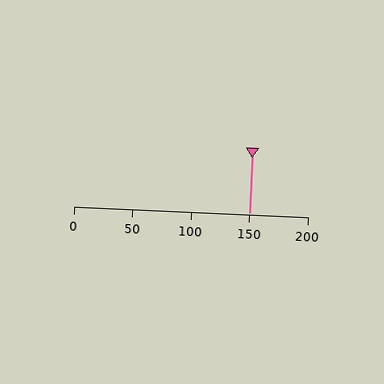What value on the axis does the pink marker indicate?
The marker indicates approximately 150.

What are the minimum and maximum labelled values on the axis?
The axis runs from 0 to 200.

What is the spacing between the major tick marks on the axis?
The major ticks are spaced 50 apart.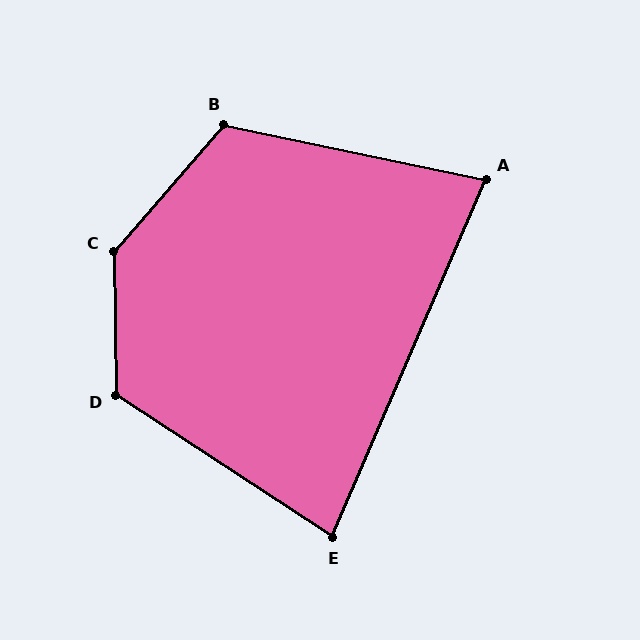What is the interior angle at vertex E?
Approximately 80 degrees (acute).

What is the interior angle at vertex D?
Approximately 124 degrees (obtuse).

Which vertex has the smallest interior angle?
A, at approximately 79 degrees.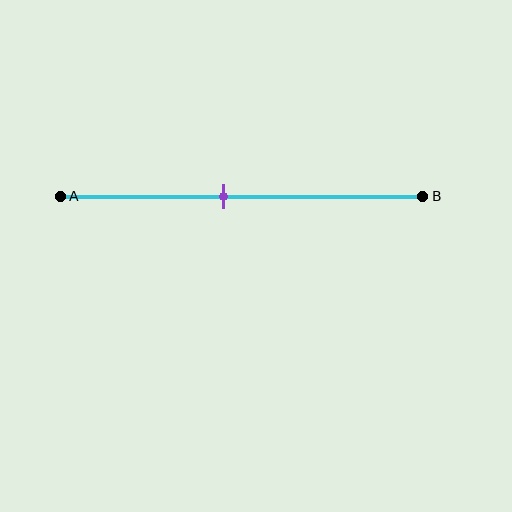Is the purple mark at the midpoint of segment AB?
No, the mark is at about 45% from A, not at the 50% midpoint.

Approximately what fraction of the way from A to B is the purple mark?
The purple mark is approximately 45% of the way from A to B.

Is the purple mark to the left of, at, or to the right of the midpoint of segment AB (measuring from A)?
The purple mark is to the left of the midpoint of segment AB.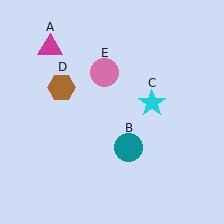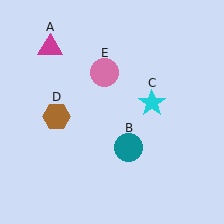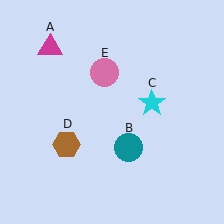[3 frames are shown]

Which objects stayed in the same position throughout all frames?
Magenta triangle (object A) and teal circle (object B) and cyan star (object C) and pink circle (object E) remained stationary.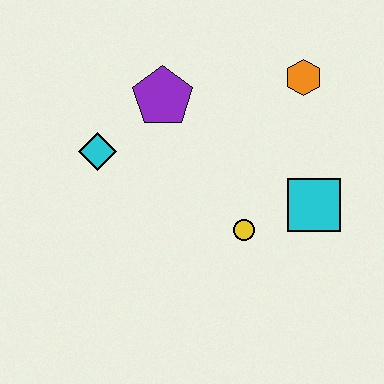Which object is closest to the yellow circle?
The cyan square is closest to the yellow circle.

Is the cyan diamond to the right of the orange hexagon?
No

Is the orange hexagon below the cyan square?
No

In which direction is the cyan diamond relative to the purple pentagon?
The cyan diamond is to the left of the purple pentagon.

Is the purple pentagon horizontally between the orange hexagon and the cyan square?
No